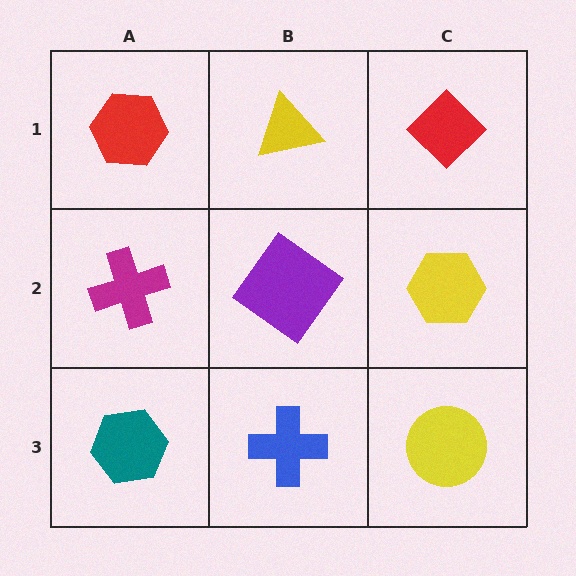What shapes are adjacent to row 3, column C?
A yellow hexagon (row 2, column C), a blue cross (row 3, column B).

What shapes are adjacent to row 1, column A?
A magenta cross (row 2, column A), a yellow triangle (row 1, column B).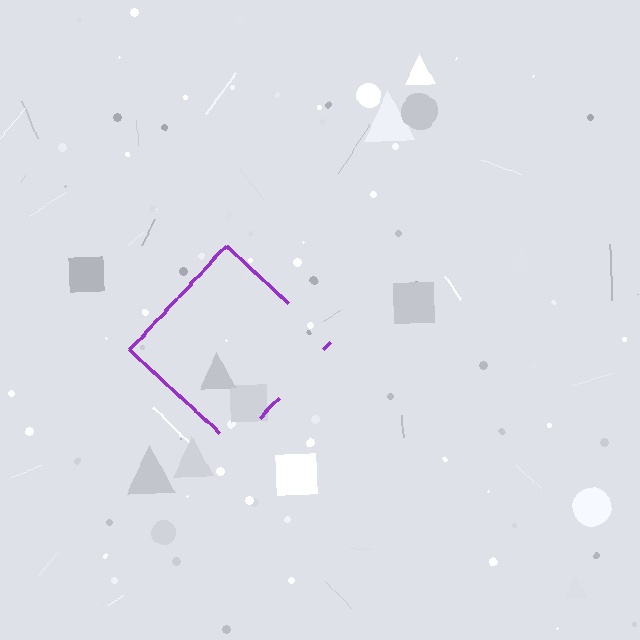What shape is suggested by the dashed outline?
The dashed outline suggests a diamond.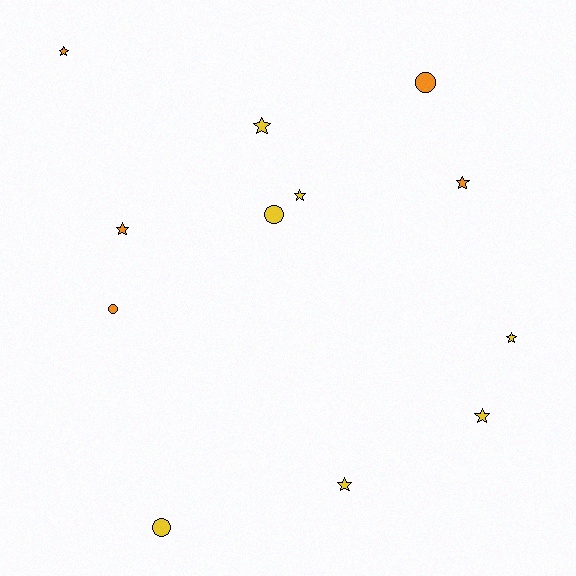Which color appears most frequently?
Yellow, with 7 objects.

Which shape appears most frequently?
Star, with 8 objects.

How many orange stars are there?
There are 3 orange stars.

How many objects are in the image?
There are 12 objects.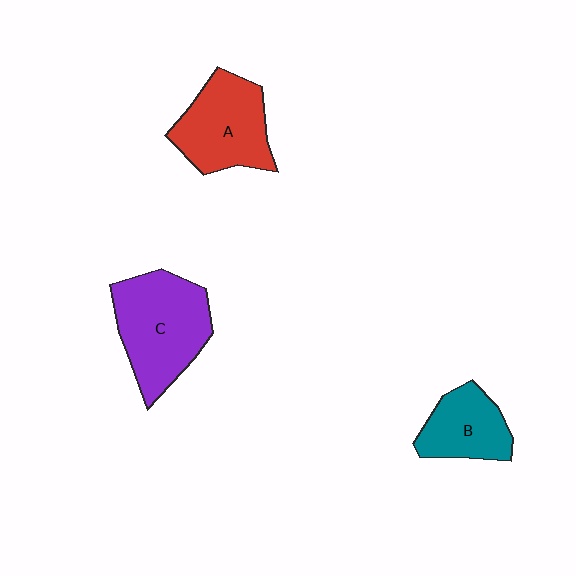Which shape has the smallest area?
Shape B (teal).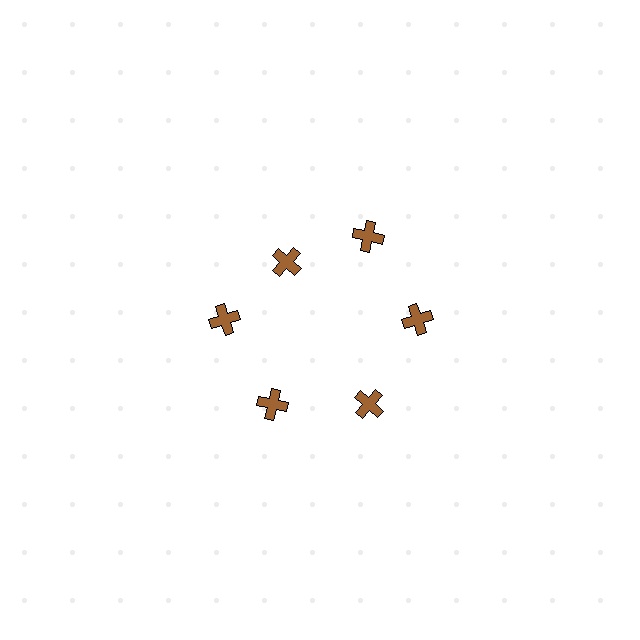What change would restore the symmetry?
The symmetry would be restored by moving it outward, back onto the ring so that all 6 crosses sit at equal angles and equal distance from the center.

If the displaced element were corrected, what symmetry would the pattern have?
It would have 6-fold rotational symmetry — the pattern would map onto itself every 60 degrees.